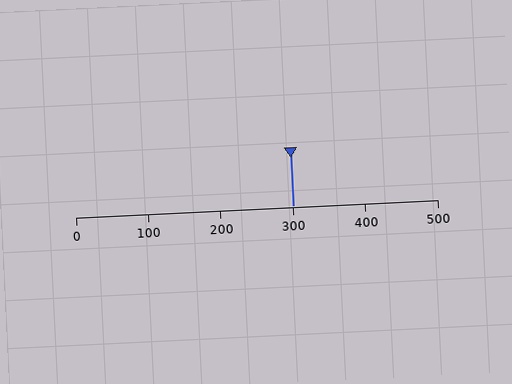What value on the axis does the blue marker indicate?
The marker indicates approximately 300.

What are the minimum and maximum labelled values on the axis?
The axis runs from 0 to 500.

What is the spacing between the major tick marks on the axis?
The major ticks are spaced 100 apart.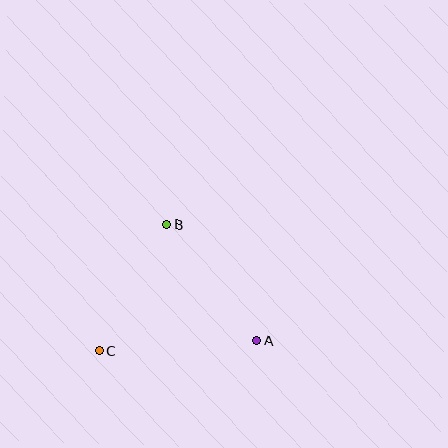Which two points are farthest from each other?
Points A and C are farthest from each other.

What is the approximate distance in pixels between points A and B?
The distance between A and B is approximately 147 pixels.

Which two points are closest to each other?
Points B and C are closest to each other.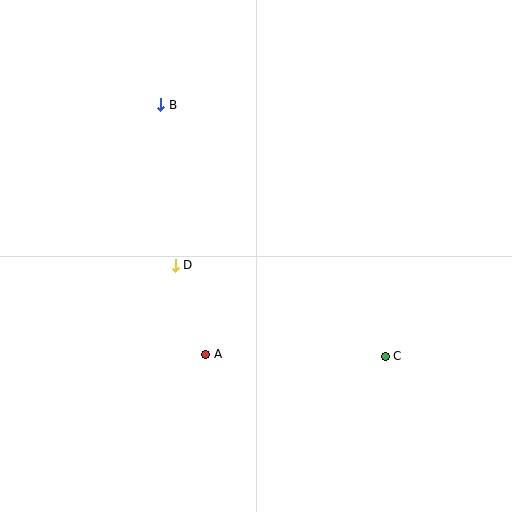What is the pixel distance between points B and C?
The distance between B and C is 337 pixels.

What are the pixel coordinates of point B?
Point B is at (161, 105).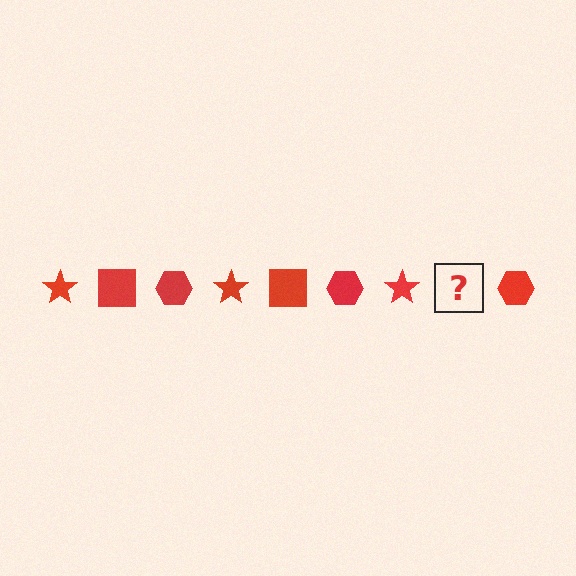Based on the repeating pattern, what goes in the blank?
The blank should be a red square.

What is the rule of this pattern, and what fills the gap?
The rule is that the pattern cycles through star, square, hexagon shapes in red. The gap should be filled with a red square.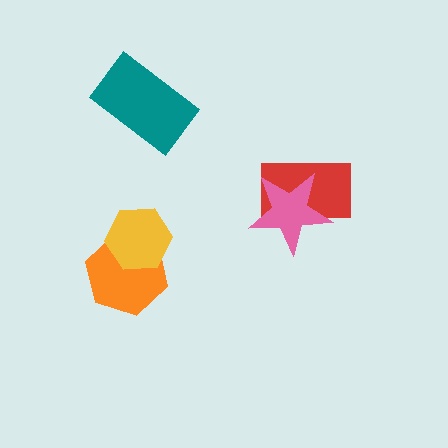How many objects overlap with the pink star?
1 object overlaps with the pink star.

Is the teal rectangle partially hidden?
No, no other shape covers it.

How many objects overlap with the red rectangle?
1 object overlaps with the red rectangle.